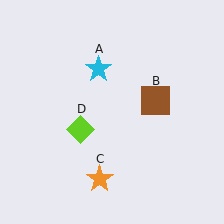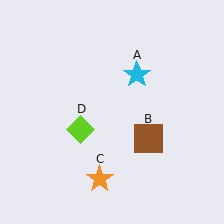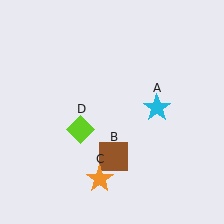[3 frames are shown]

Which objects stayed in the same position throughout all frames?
Orange star (object C) and lime diamond (object D) remained stationary.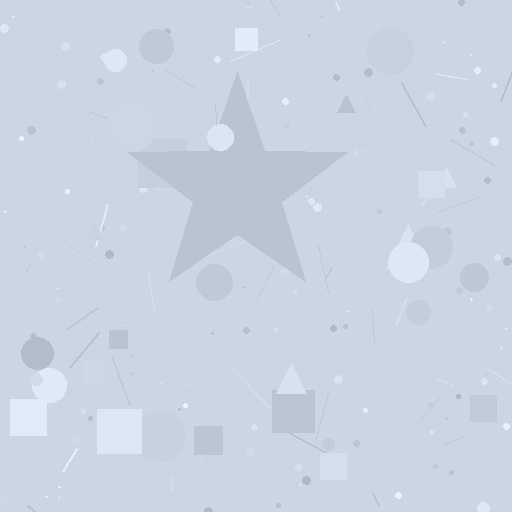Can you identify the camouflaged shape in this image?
The camouflaged shape is a star.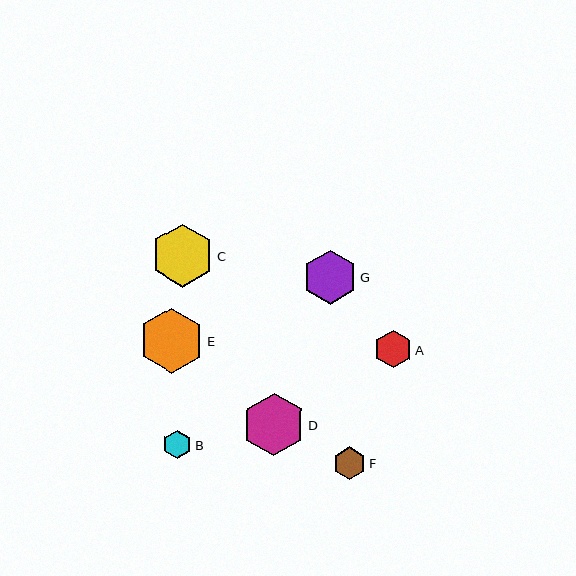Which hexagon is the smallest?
Hexagon B is the smallest with a size of approximately 29 pixels.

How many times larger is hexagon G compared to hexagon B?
Hexagon G is approximately 1.9 times the size of hexagon B.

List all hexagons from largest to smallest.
From largest to smallest: E, C, D, G, A, F, B.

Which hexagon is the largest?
Hexagon E is the largest with a size of approximately 64 pixels.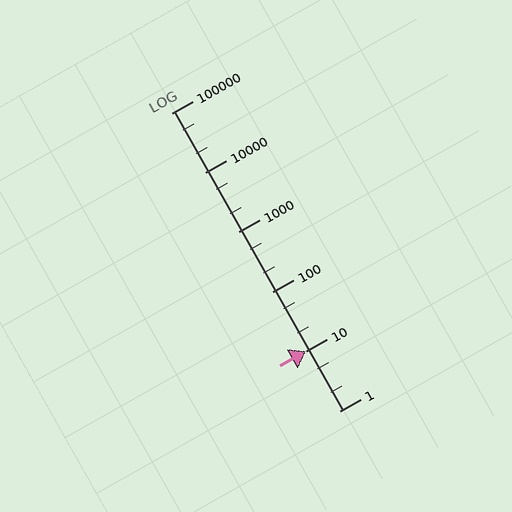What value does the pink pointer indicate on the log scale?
The pointer indicates approximately 9.9.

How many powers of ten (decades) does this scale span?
The scale spans 5 decades, from 1 to 100000.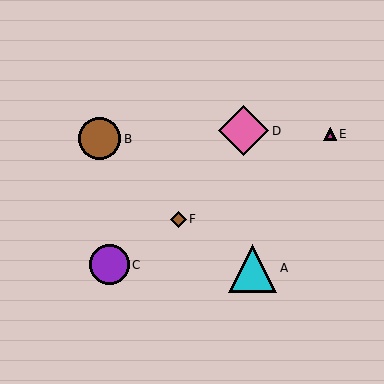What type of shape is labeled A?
Shape A is a cyan triangle.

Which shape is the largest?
The pink diamond (labeled D) is the largest.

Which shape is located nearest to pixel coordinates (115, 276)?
The purple circle (labeled C) at (109, 265) is nearest to that location.